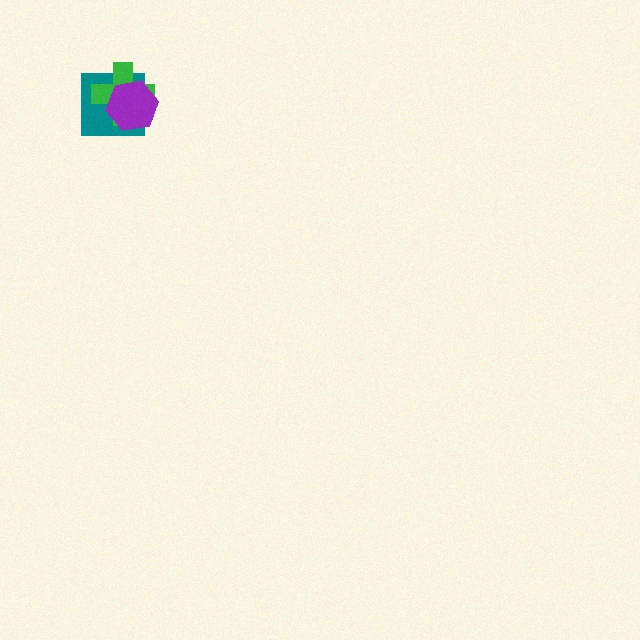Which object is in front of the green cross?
The purple hexagon is in front of the green cross.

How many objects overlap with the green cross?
2 objects overlap with the green cross.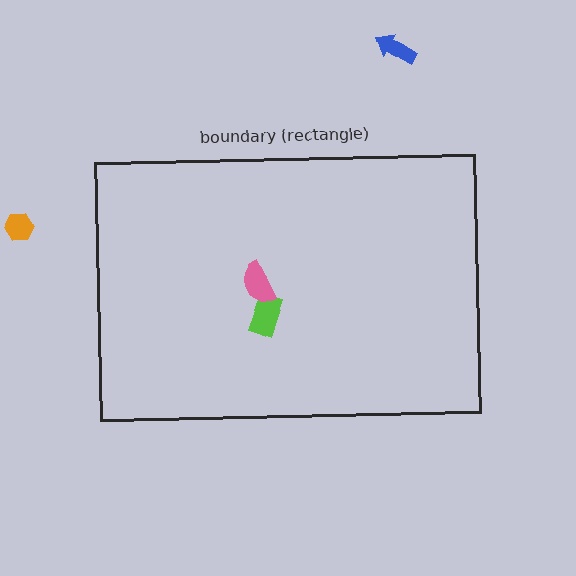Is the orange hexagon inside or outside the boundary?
Outside.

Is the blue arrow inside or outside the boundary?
Outside.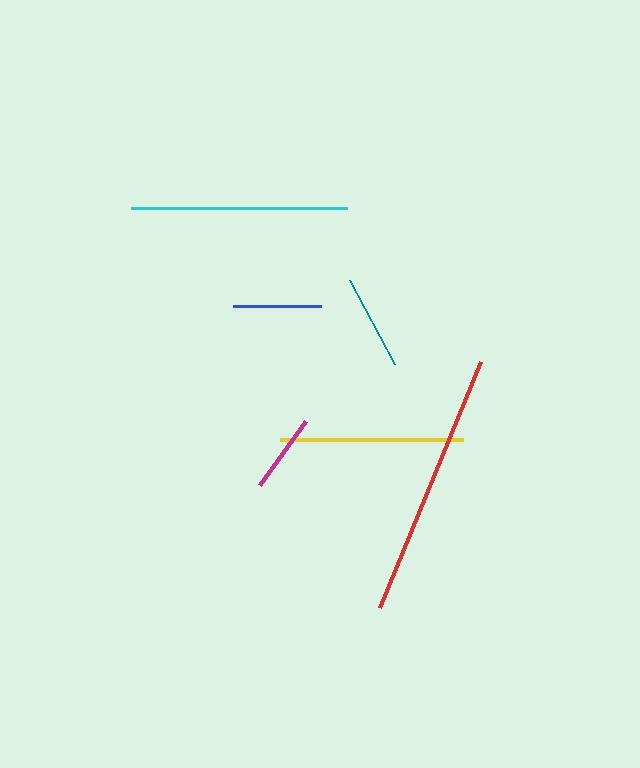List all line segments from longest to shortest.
From longest to shortest: red, cyan, yellow, teal, blue, magenta.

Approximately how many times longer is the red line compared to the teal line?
The red line is approximately 2.8 times the length of the teal line.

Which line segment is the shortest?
The magenta line is the shortest at approximately 78 pixels.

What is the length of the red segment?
The red segment is approximately 266 pixels long.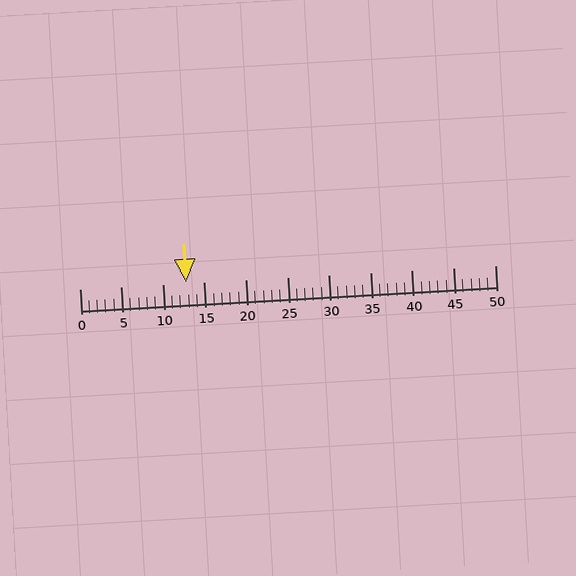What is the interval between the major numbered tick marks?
The major tick marks are spaced 5 units apart.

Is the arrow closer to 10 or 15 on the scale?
The arrow is closer to 15.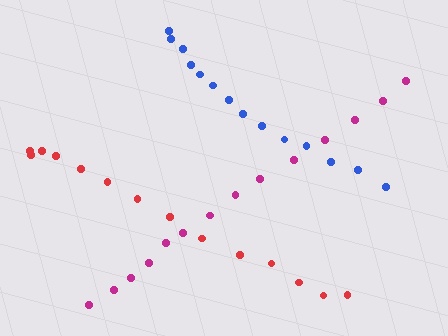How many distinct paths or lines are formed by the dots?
There are 3 distinct paths.